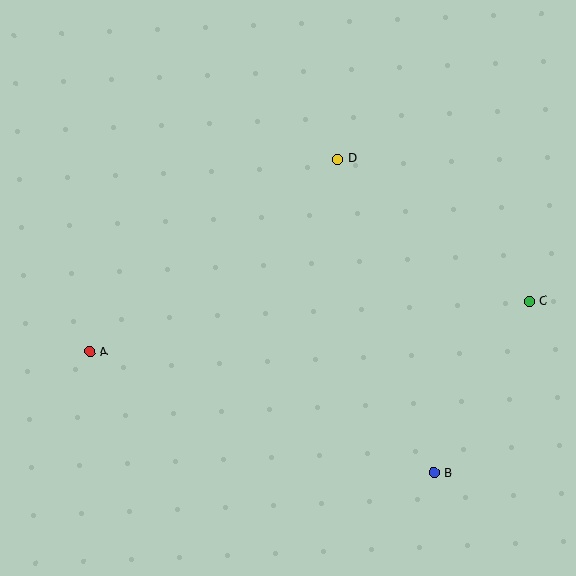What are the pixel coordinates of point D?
Point D is at (337, 159).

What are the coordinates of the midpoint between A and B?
The midpoint between A and B is at (262, 412).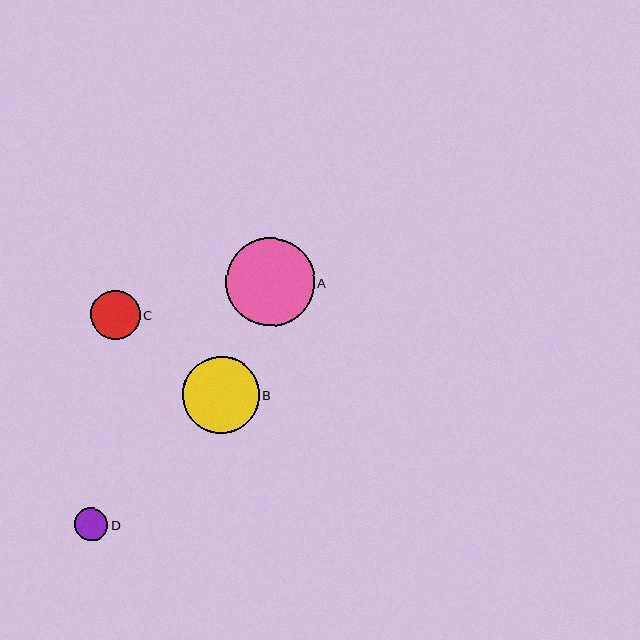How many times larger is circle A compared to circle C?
Circle A is approximately 1.8 times the size of circle C.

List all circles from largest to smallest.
From largest to smallest: A, B, C, D.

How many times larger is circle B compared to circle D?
Circle B is approximately 2.3 times the size of circle D.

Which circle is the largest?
Circle A is the largest with a size of approximately 88 pixels.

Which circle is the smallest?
Circle D is the smallest with a size of approximately 33 pixels.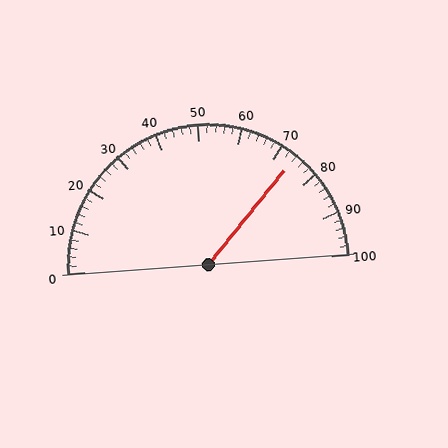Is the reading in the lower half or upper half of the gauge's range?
The reading is in the upper half of the range (0 to 100).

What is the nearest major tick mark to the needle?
The nearest major tick mark is 70.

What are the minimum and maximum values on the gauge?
The gauge ranges from 0 to 100.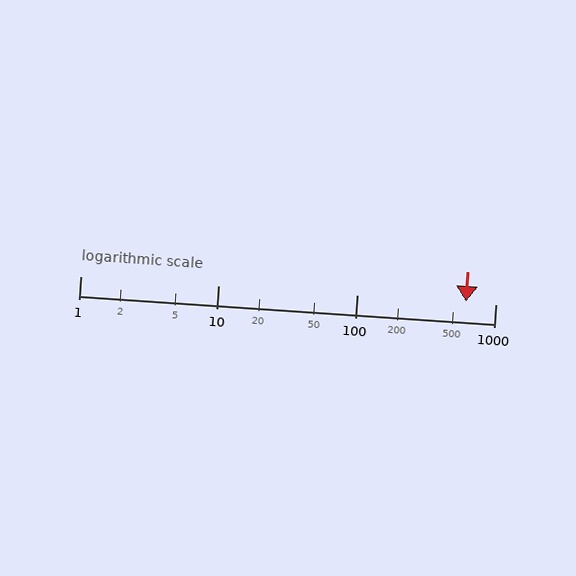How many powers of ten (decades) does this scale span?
The scale spans 3 decades, from 1 to 1000.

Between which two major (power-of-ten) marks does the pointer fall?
The pointer is between 100 and 1000.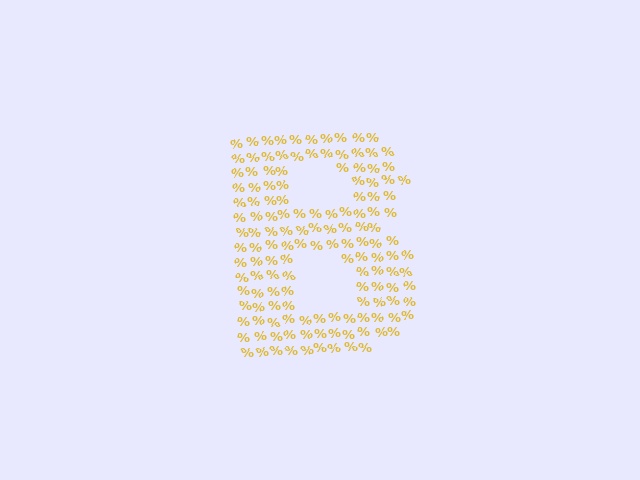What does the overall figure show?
The overall figure shows the letter B.